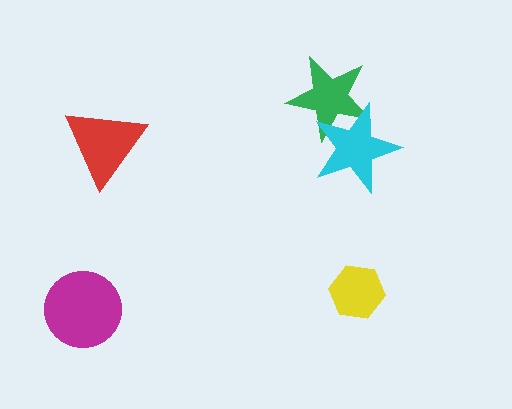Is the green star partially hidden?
Yes, it is partially covered by another shape.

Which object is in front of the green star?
The cyan star is in front of the green star.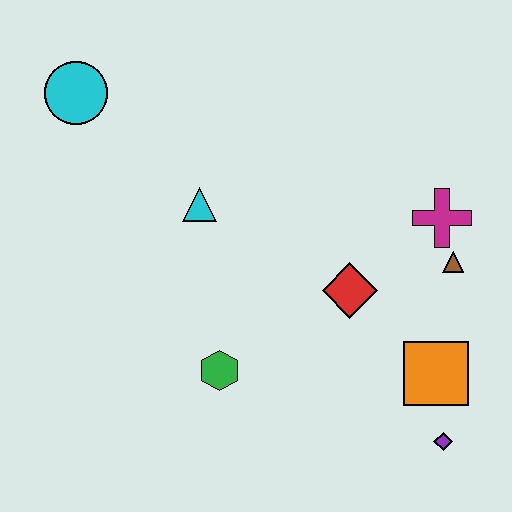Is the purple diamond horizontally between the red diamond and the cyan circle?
No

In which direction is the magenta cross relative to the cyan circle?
The magenta cross is to the right of the cyan circle.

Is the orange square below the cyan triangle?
Yes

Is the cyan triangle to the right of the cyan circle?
Yes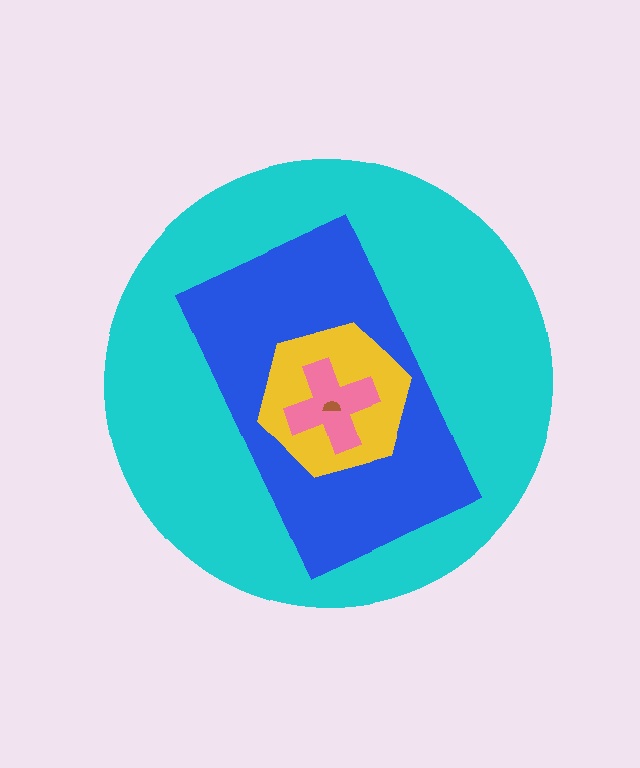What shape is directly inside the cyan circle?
The blue rectangle.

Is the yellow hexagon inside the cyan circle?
Yes.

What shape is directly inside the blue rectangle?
The yellow hexagon.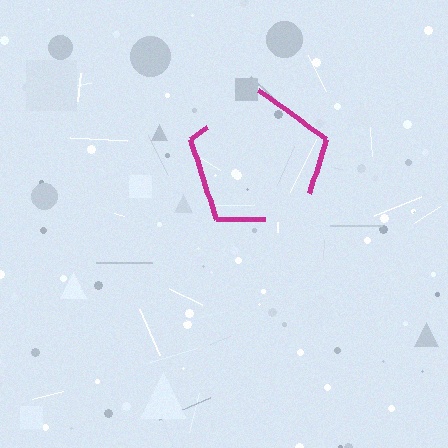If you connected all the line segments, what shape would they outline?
They would outline a pentagon.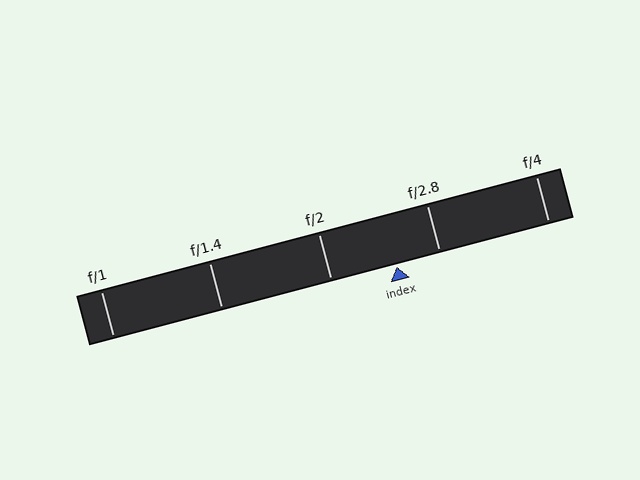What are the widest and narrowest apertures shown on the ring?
The widest aperture shown is f/1 and the narrowest is f/4.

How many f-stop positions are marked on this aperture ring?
There are 5 f-stop positions marked.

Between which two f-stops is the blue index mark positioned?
The index mark is between f/2 and f/2.8.